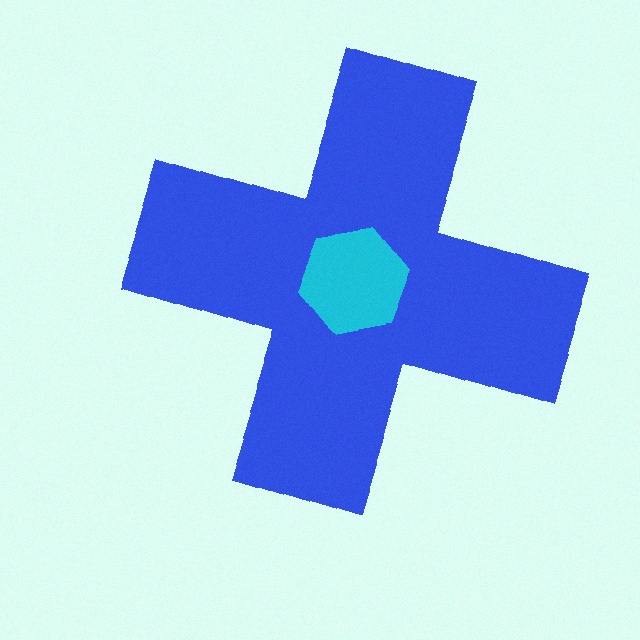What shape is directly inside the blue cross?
The cyan hexagon.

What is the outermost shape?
The blue cross.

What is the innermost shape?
The cyan hexagon.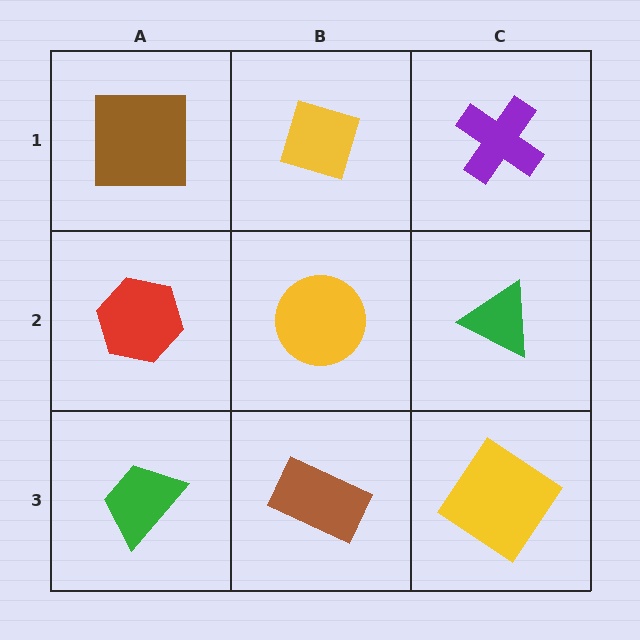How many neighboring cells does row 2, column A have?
3.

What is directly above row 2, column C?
A purple cross.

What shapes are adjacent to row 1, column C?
A green triangle (row 2, column C), a yellow diamond (row 1, column B).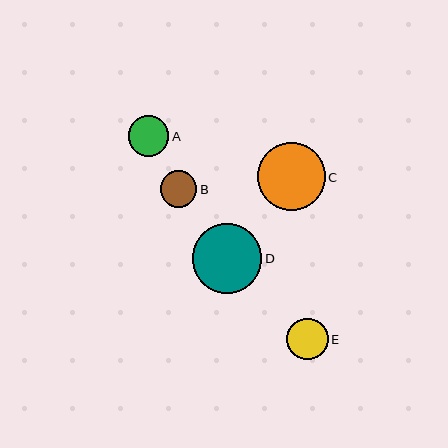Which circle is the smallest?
Circle B is the smallest with a size of approximately 37 pixels.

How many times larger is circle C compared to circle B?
Circle C is approximately 1.9 times the size of circle B.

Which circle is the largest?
Circle D is the largest with a size of approximately 69 pixels.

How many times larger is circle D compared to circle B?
Circle D is approximately 1.9 times the size of circle B.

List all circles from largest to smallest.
From largest to smallest: D, C, E, A, B.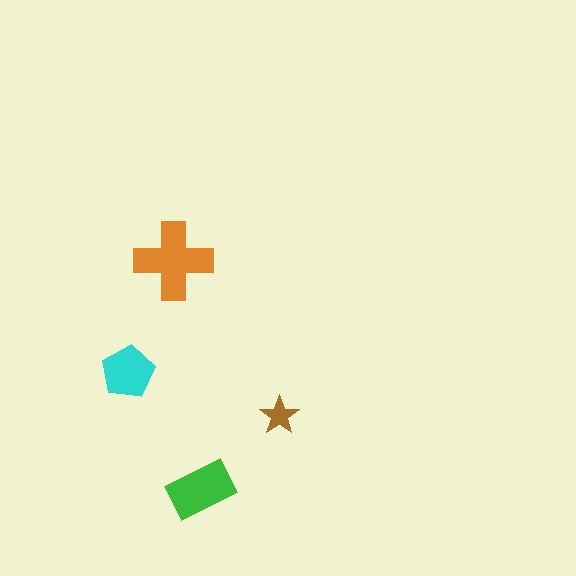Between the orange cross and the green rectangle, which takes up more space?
The orange cross.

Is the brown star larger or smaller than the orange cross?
Smaller.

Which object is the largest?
The orange cross.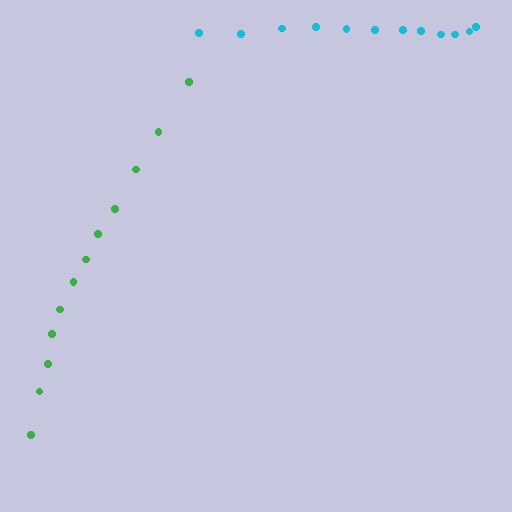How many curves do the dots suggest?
There are 2 distinct paths.